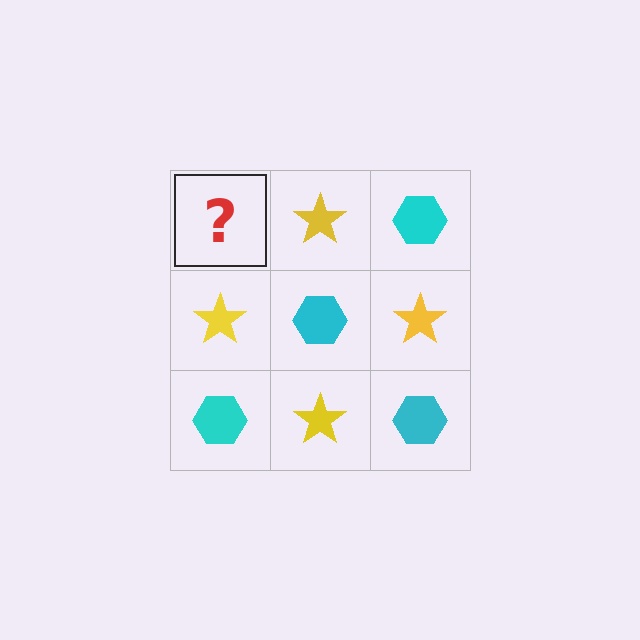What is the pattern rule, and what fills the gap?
The rule is that it alternates cyan hexagon and yellow star in a checkerboard pattern. The gap should be filled with a cyan hexagon.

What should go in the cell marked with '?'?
The missing cell should contain a cyan hexagon.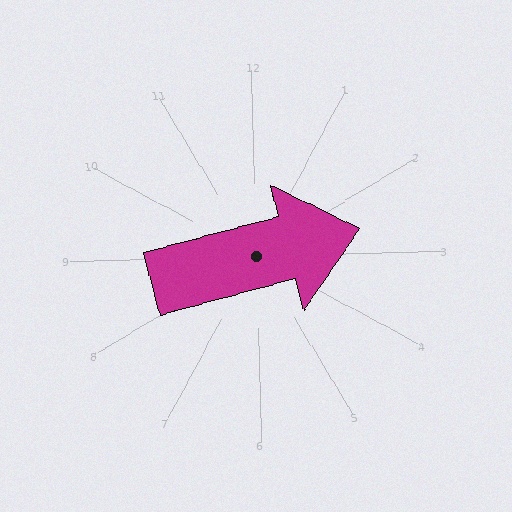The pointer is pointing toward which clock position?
Roughly 3 o'clock.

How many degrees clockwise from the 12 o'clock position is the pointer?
Approximately 77 degrees.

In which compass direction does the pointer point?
East.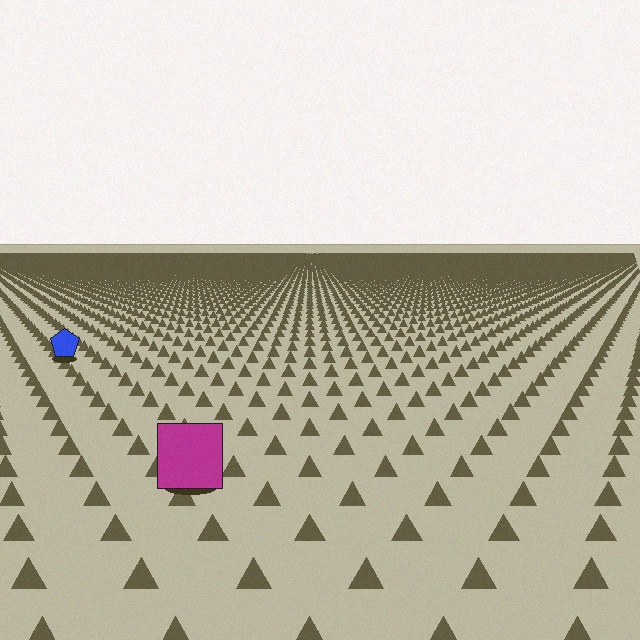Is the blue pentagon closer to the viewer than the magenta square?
No. The magenta square is closer — you can tell from the texture gradient: the ground texture is coarser near it.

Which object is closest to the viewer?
The magenta square is closest. The texture marks near it are larger and more spread out.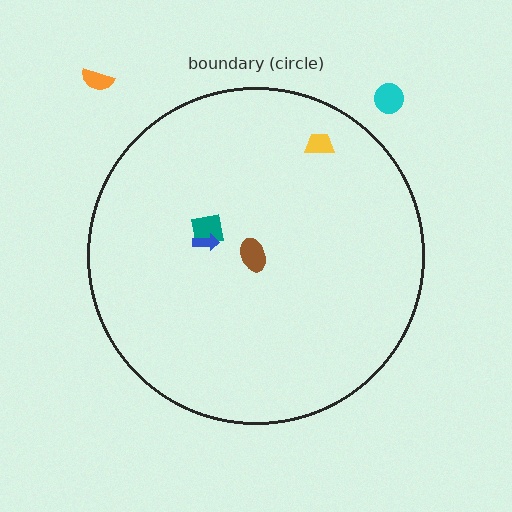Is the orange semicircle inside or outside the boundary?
Outside.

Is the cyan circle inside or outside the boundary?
Outside.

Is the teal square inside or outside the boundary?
Inside.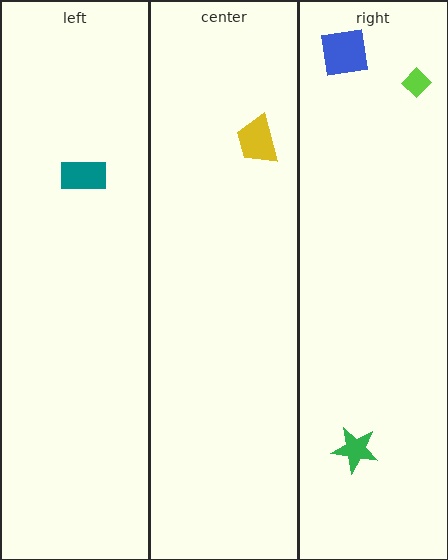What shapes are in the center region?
The yellow trapezoid.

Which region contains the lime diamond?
The right region.